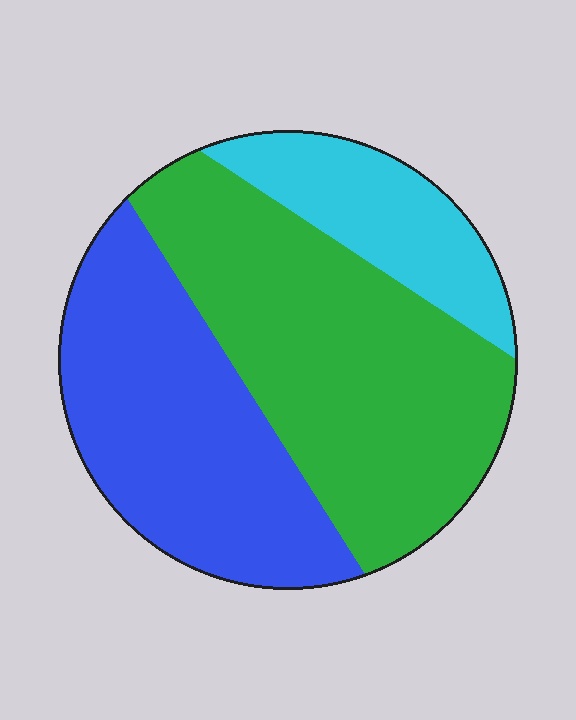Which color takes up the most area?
Green, at roughly 45%.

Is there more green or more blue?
Green.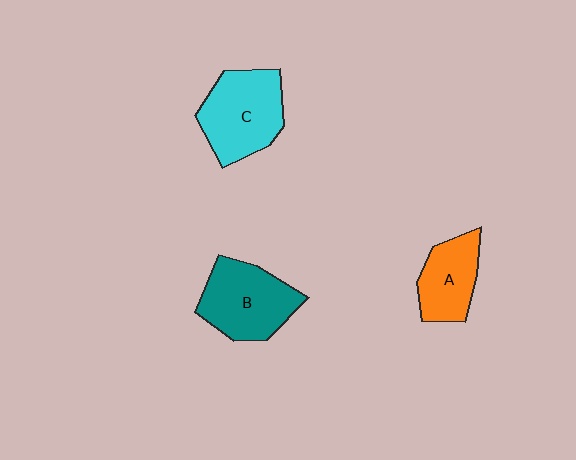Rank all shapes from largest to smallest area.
From largest to smallest: C (cyan), B (teal), A (orange).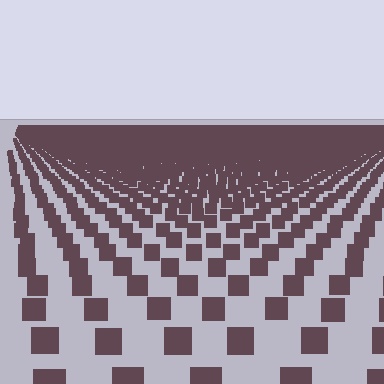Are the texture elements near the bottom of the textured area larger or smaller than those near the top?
Larger. Near the bottom, elements are closer to the viewer and appear at a bigger on-screen size.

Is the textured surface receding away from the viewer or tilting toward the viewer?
The surface is receding away from the viewer. Texture elements get smaller and denser toward the top.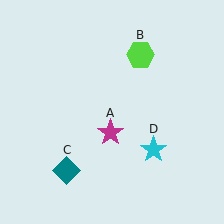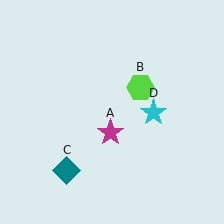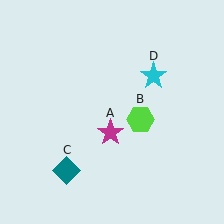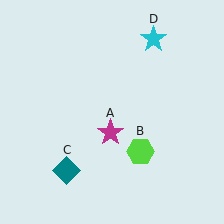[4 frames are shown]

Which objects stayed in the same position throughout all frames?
Magenta star (object A) and teal diamond (object C) remained stationary.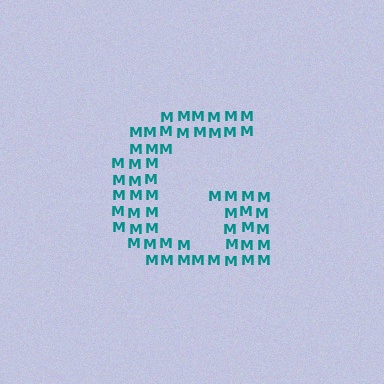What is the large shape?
The large shape is the letter G.